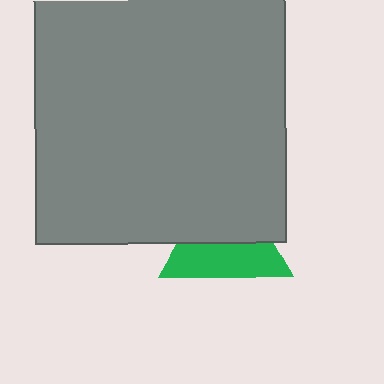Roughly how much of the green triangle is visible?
About half of it is visible (roughly 49%).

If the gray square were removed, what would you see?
You would see the complete green triangle.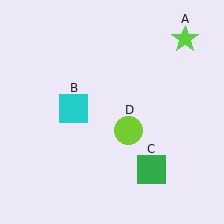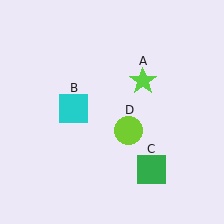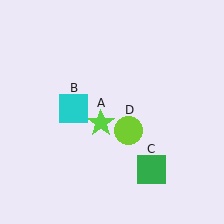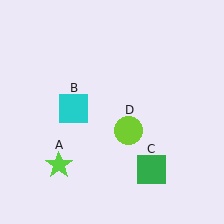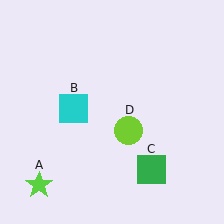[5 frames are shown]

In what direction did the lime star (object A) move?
The lime star (object A) moved down and to the left.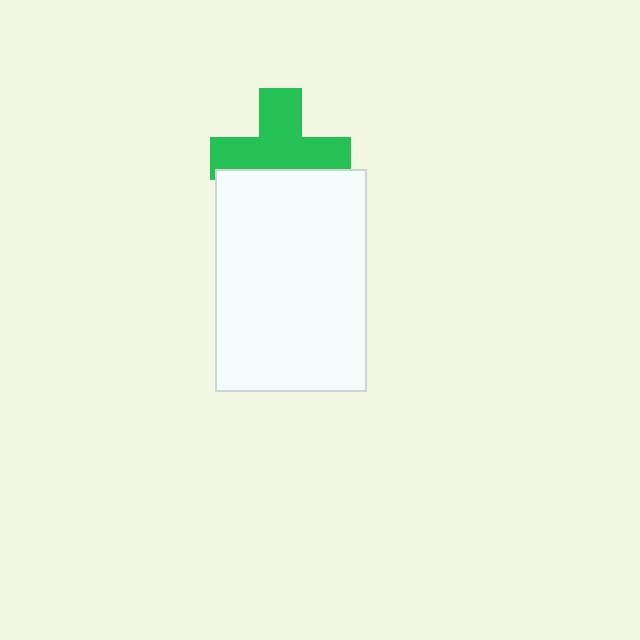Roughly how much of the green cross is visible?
Most of it is visible (roughly 66%).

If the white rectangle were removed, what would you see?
You would see the complete green cross.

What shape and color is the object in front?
The object in front is a white rectangle.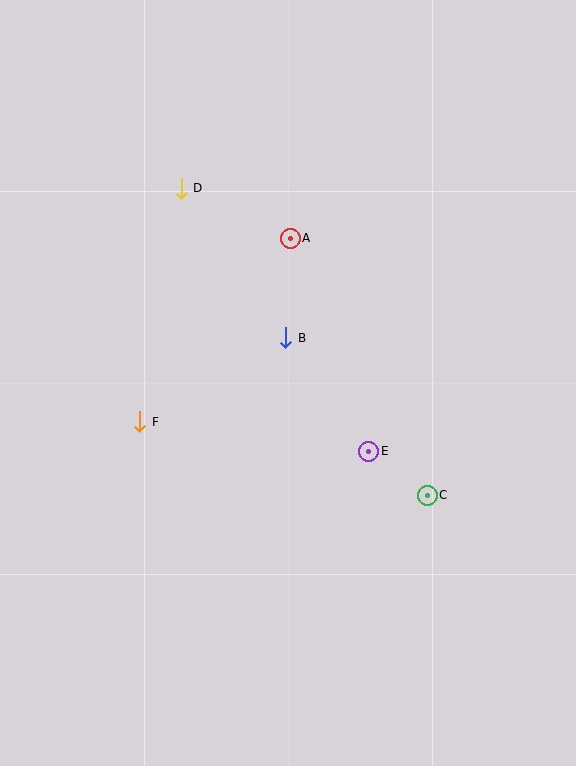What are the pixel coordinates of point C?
Point C is at (427, 495).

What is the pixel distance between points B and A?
The distance between B and A is 99 pixels.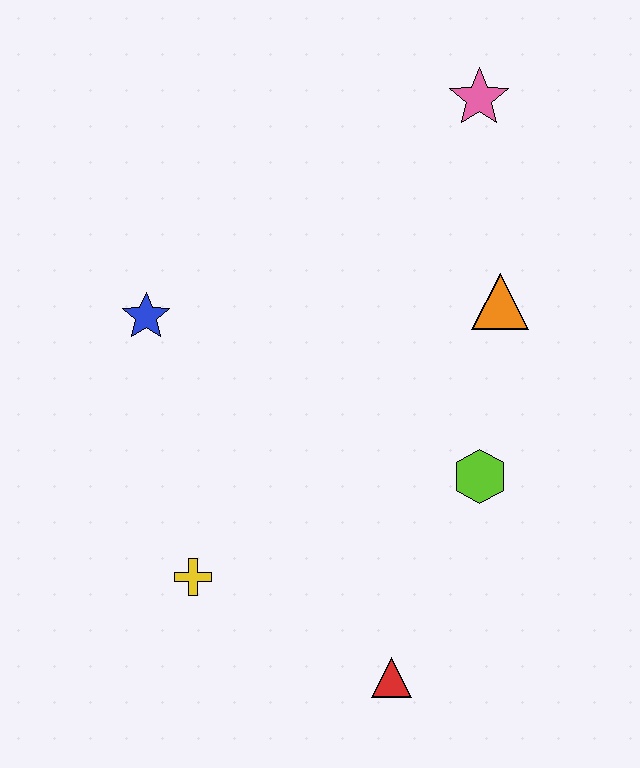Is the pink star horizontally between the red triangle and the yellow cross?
No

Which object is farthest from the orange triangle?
The yellow cross is farthest from the orange triangle.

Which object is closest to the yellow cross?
The red triangle is closest to the yellow cross.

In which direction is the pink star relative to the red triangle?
The pink star is above the red triangle.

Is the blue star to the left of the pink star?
Yes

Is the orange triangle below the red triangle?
No